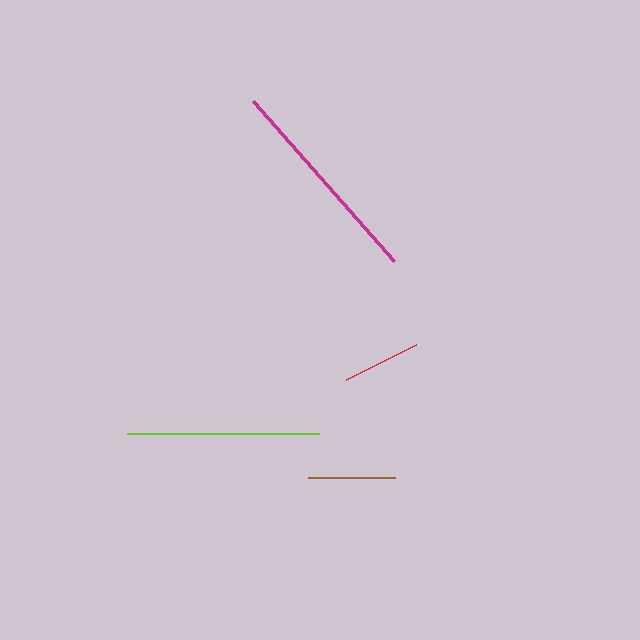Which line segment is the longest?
The magenta line is the longest at approximately 213 pixels.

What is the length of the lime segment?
The lime segment is approximately 192 pixels long.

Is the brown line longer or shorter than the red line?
The brown line is longer than the red line.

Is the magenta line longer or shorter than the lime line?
The magenta line is longer than the lime line.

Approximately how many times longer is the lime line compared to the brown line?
The lime line is approximately 2.2 times the length of the brown line.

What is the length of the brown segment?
The brown segment is approximately 87 pixels long.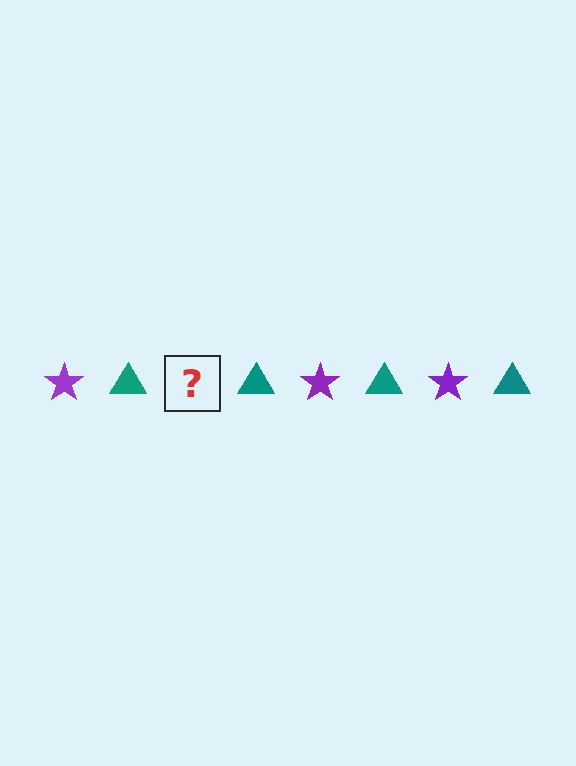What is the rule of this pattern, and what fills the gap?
The rule is that the pattern alternates between purple star and teal triangle. The gap should be filled with a purple star.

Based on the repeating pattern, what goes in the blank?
The blank should be a purple star.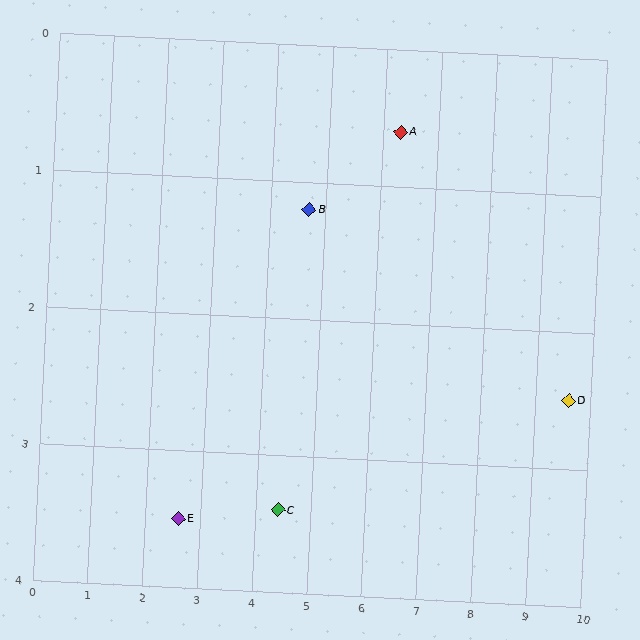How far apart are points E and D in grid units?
Points E and D are about 7.1 grid units apart.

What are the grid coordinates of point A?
Point A is at approximately (6.3, 0.6).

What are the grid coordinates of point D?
Point D is at approximately (9.6, 2.5).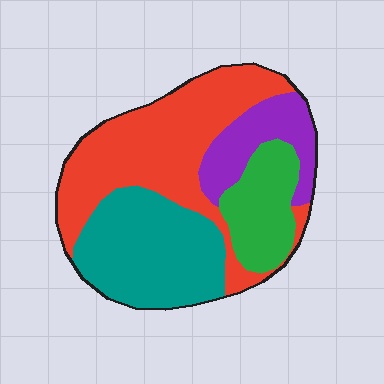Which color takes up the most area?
Red, at roughly 40%.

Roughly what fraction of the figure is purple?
Purple takes up about one eighth (1/8) of the figure.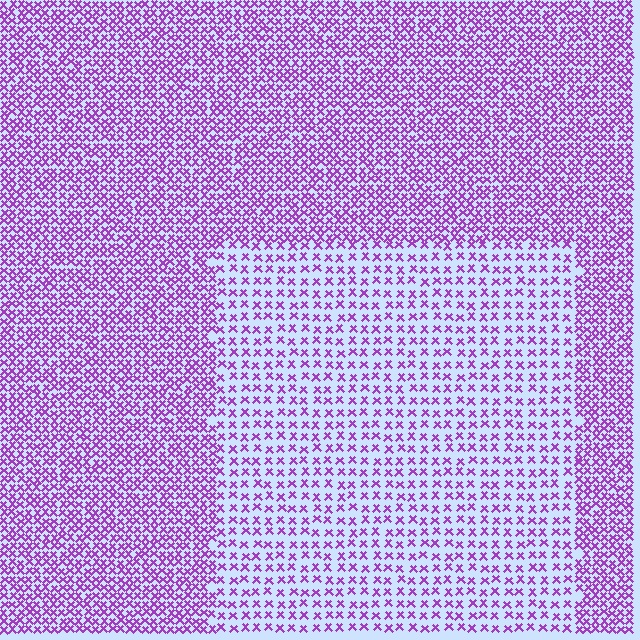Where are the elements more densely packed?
The elements are more densely packed outside the rectangle boundary.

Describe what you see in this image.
The image contains small purple elements arranged at two different densities. A rectangle-shaped region is visible where the elements are less densely packed than the surrounding area.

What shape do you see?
I see a rectangle.